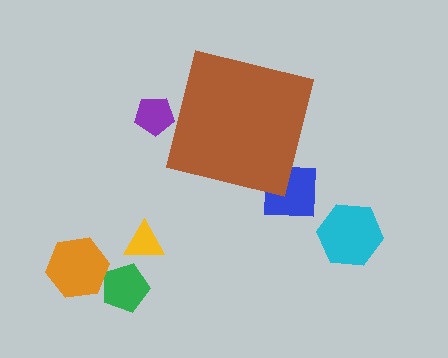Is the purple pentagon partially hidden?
Yes, the purple pentagon is partially hidden behind the brown square.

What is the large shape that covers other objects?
A brown square.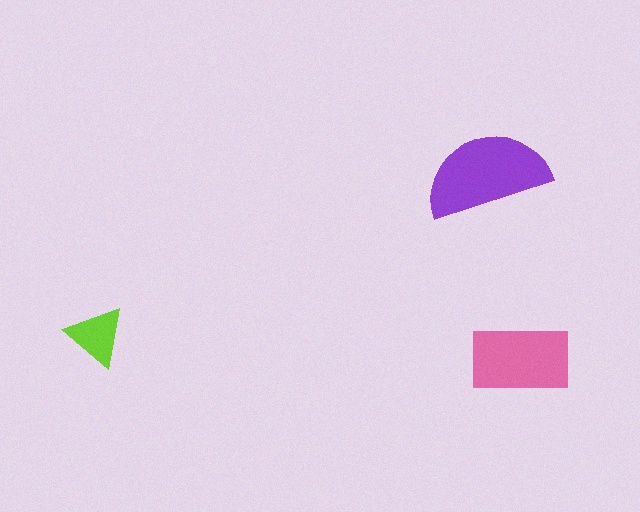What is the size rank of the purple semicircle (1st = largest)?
1st.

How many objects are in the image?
There are 3 objects in the image.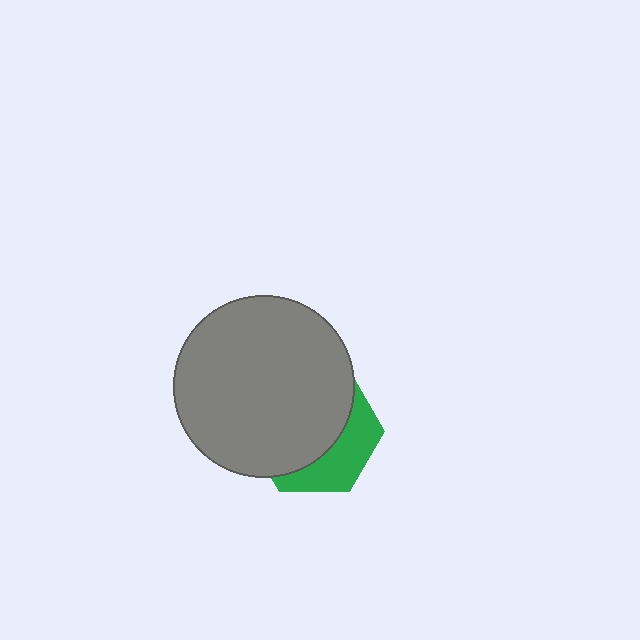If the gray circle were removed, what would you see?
You would see the complete green hexagon.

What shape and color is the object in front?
The object in front is a gray circle.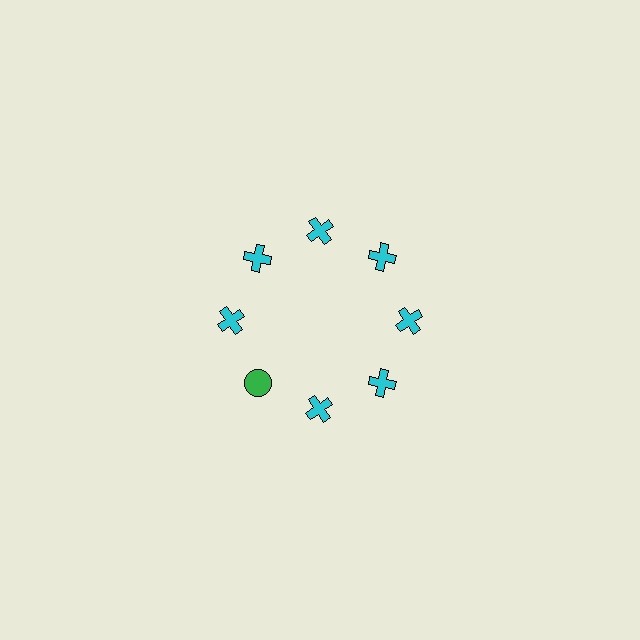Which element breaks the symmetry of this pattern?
The green circle at roughly the 8 o'clock position breaks the symmetry. All other shapes are cyan crosses.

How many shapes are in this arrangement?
There are 8 shapes arranged in a ring pattern.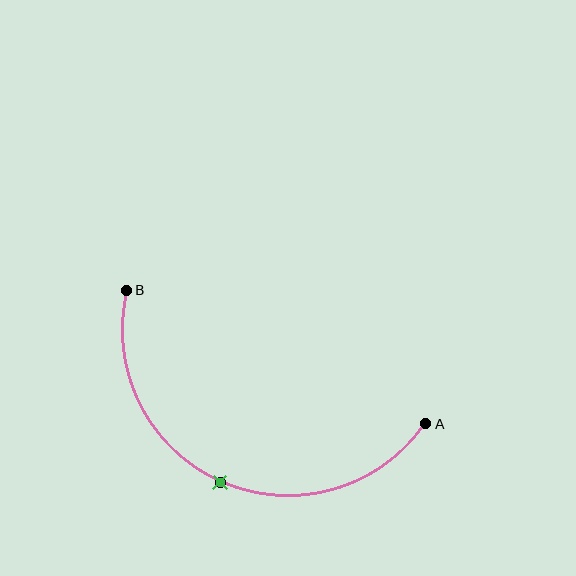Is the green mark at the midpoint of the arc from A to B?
Yes. The green mark lies on the arc at equal arc-length from both A and B — it is the arc midpoint.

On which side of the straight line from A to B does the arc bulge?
The arc bulges below the straight line connecting A and B.